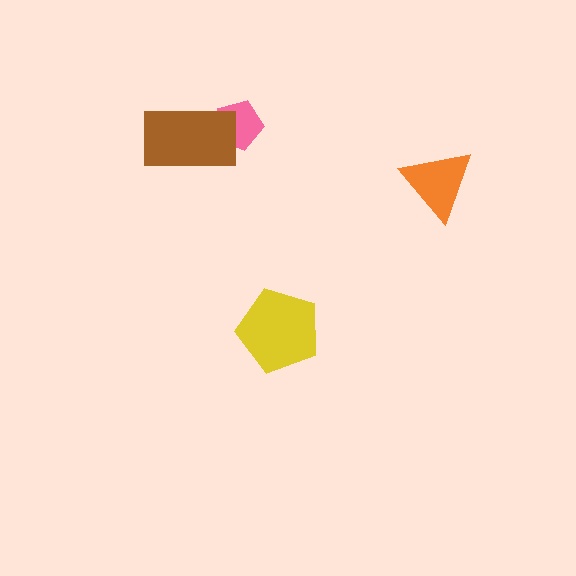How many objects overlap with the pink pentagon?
1 object overlaps with the pink pentagon.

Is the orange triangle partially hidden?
No, no other shape covers it.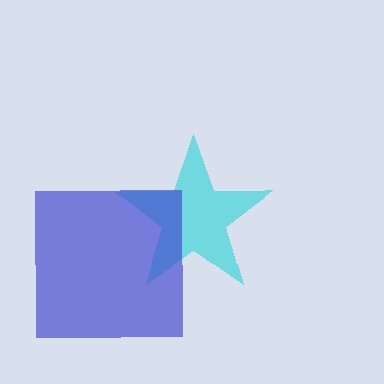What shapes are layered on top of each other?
The layered shapes are: a cyan star, a blue square.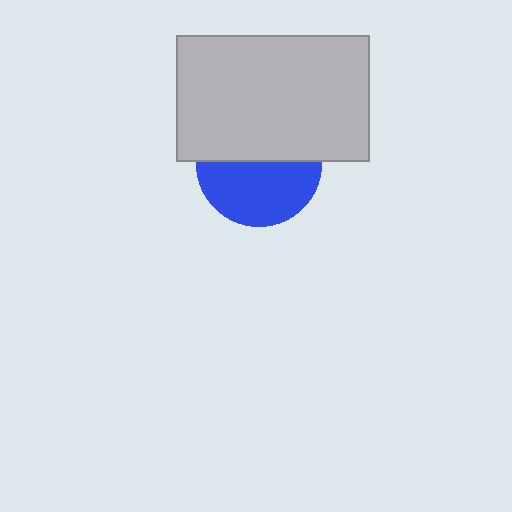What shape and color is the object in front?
The object in front is a light gray rectangle.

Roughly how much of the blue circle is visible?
About half of it is visible (roughly 53%).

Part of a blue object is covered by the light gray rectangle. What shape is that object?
It is a circle.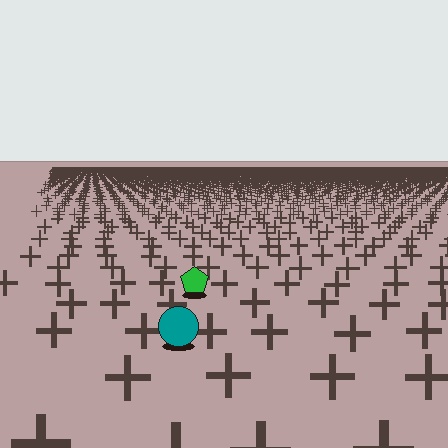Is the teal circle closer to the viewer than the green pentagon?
Yes. The teal circle is closer — you can tell from the texture gradient: the ground texture is coarser near it.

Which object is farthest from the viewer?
The green pentagon is farthest from the viewer. It appears smaller and the ground texture around it is denser.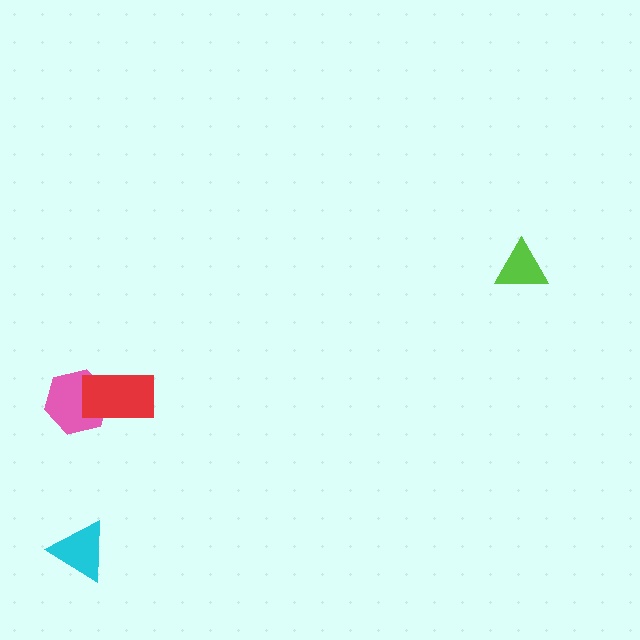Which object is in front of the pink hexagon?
The red rectangle is in front of the pink hexagon.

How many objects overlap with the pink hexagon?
1 object overlaps with the pink hexagon.